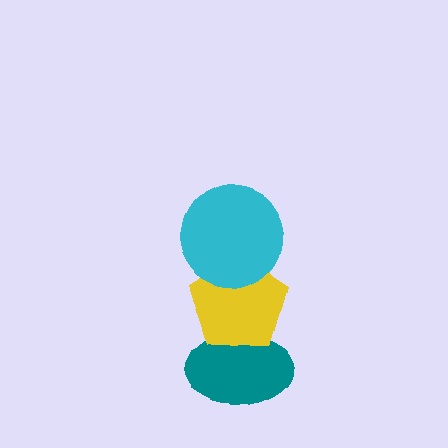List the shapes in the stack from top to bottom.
From top to bottom: the cyan circle, the yellow pentagon, the teal ellipse.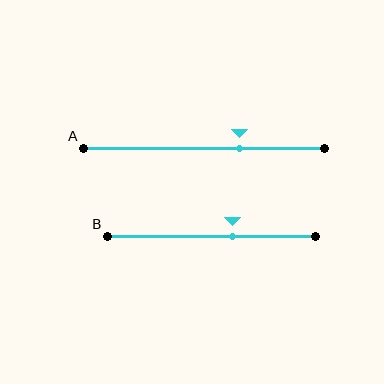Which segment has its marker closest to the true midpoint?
Segment B has its marker closest to the true midpoint.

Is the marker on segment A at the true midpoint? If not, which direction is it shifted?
No, the marker on segment A is shifted to the right by about 15% of the segment length.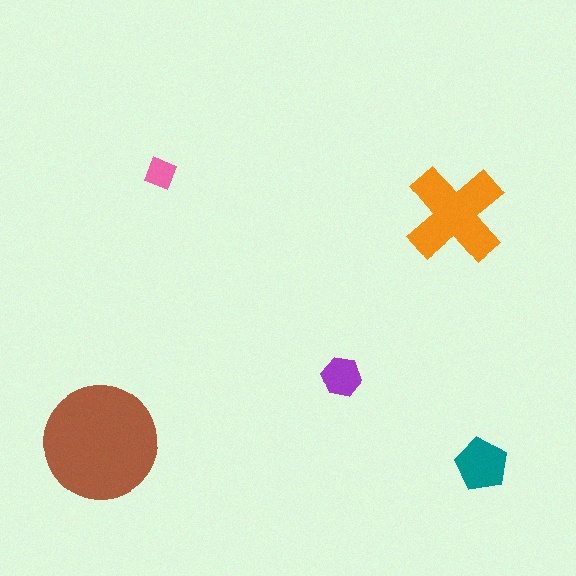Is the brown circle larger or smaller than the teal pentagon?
Larger.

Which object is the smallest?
The pink diamond.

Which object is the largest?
The brown circle.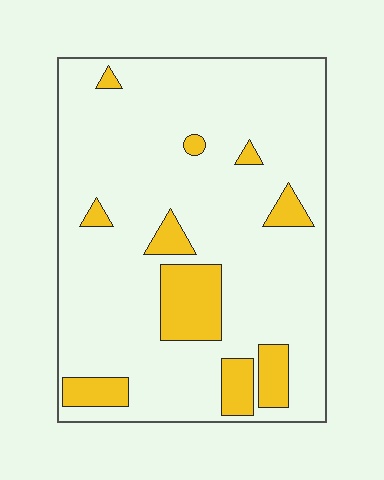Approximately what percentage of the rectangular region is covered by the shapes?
Approximately 15%.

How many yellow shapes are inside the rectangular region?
10.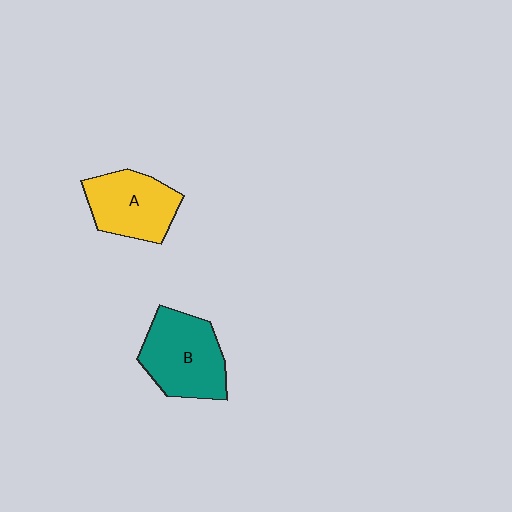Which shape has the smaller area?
Shape A (yellow).